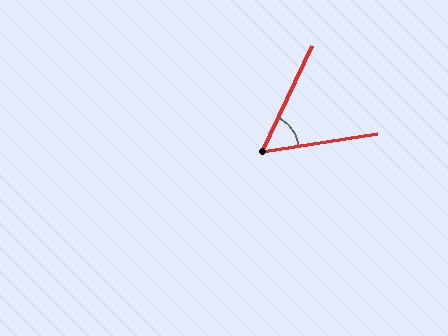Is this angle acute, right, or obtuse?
It is acute.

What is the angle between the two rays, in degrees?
Approximately 56 degrees.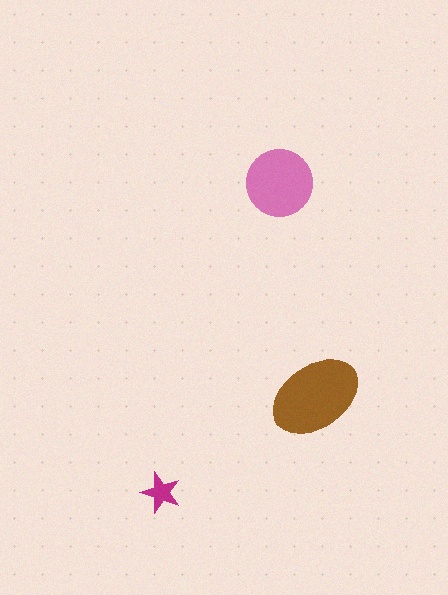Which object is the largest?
The brown ellipse.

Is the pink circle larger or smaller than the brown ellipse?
Smaller.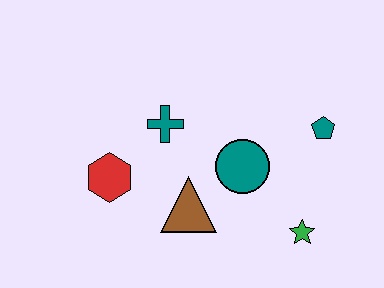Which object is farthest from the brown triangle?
The teal pentagon is farthest from the brown triangle.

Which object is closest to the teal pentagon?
The teal circle is closest to the teal pentagon.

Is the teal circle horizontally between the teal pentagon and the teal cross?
Yes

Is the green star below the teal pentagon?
Yes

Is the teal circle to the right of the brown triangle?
Yes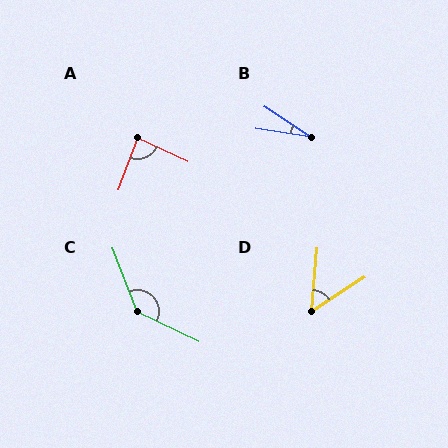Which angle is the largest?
C, at approximately 136 degrees.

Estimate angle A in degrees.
Approximately 85 degrees.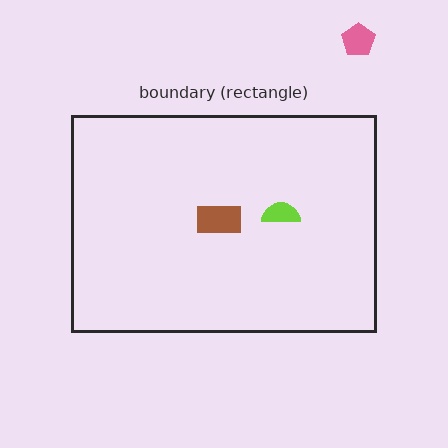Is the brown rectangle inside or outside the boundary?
Inside.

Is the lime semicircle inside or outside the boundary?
Inside.